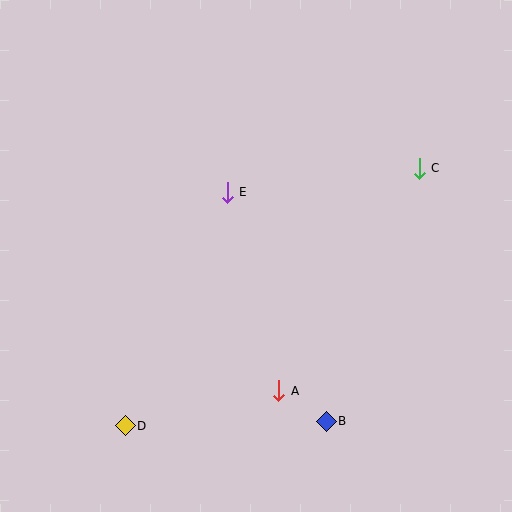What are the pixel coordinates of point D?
Point D is at (125, 426).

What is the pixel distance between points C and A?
The distance between C and A is 263 pixels.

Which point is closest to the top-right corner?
Point C is closest to the top-right corner.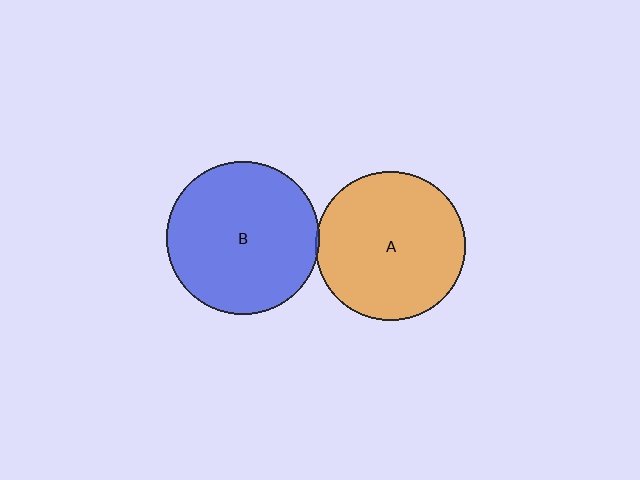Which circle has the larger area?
Circle B (blue).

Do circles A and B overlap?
Yes.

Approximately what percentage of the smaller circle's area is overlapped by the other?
Approximately 5%.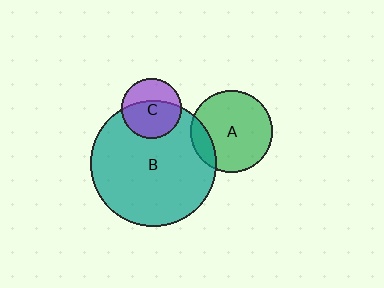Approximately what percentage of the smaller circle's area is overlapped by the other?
Approximately 60%.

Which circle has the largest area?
Circle B (teal).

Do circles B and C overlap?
Yes.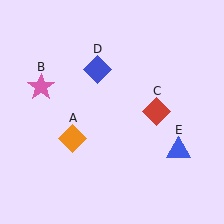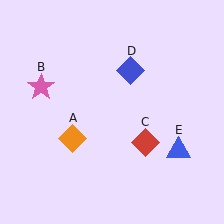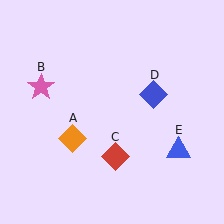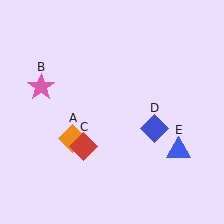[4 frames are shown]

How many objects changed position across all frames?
2 objects changed position: red diamond (object C), blue diamond (object D).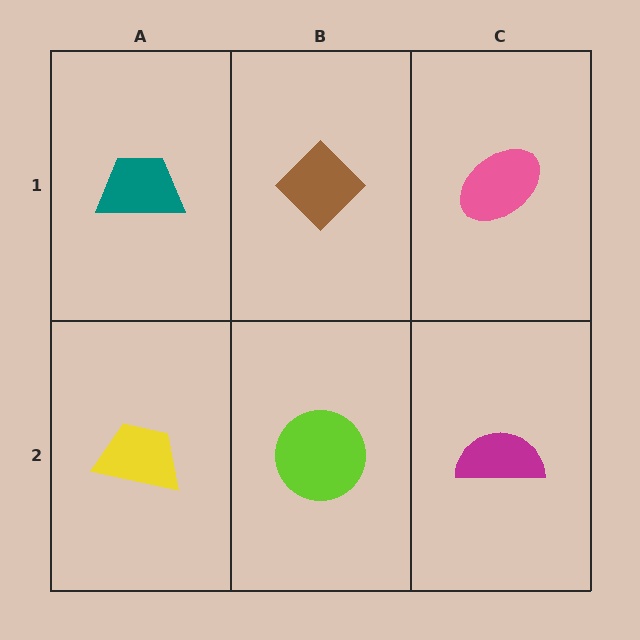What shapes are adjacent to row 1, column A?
A yellow trapezoid (row 2, column A), a brown diamond (row 1, column B).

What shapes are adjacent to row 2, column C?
A pink ellipse (row 1, column C), a lime circle (row 2, column B).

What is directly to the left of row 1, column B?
A teal trapezoid.